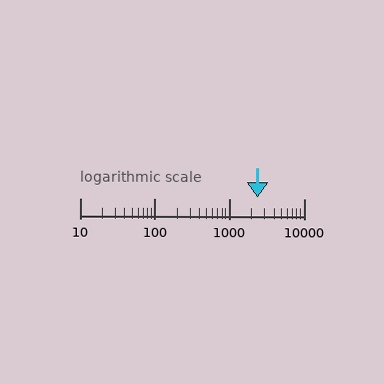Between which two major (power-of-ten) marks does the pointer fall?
The pointer is between 1000 and 10000.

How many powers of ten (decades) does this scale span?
The scale spans 3 decades, from 10 to 10000.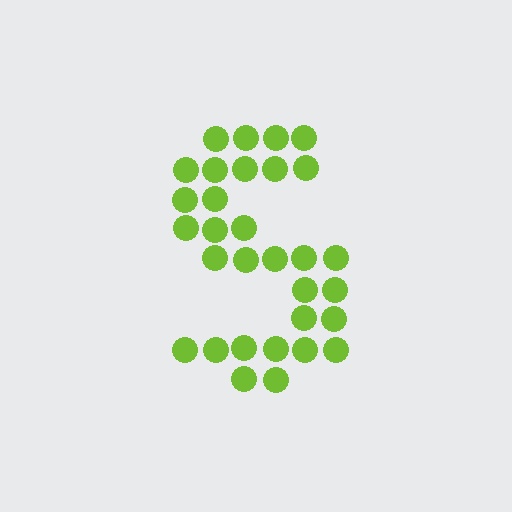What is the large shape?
The large shape is the letter S.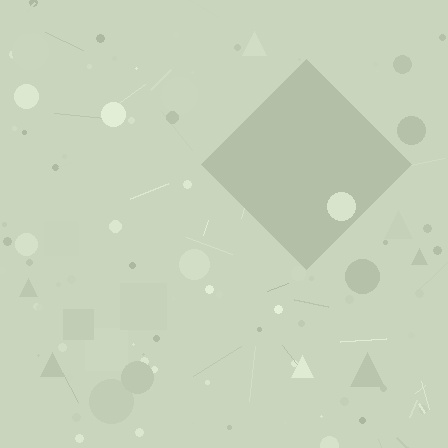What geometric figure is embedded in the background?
A diamond is embedded in the background.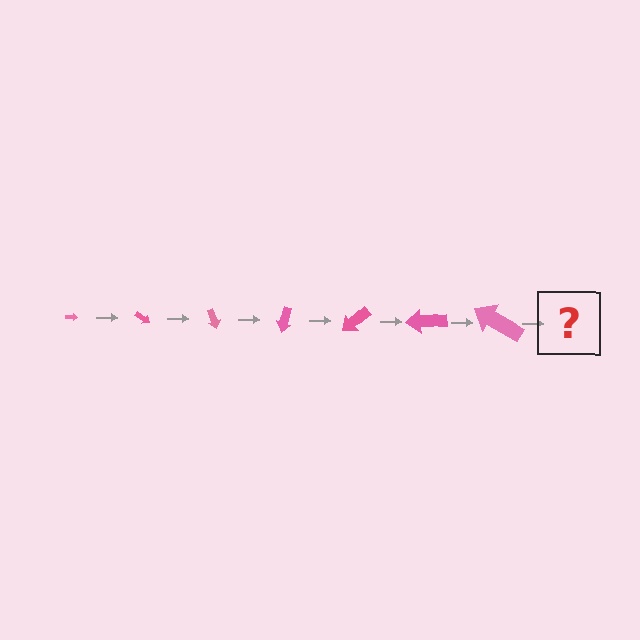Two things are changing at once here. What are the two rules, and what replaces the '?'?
The two rules are that the arrow grows larger each step and it rotates 35 degrees each step. The '?' should be an arrow, larger than the previous one and rotated 245 degrees from the start.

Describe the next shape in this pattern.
It should be an arrow, larger than the previous one and rotated 245 degrees from the start.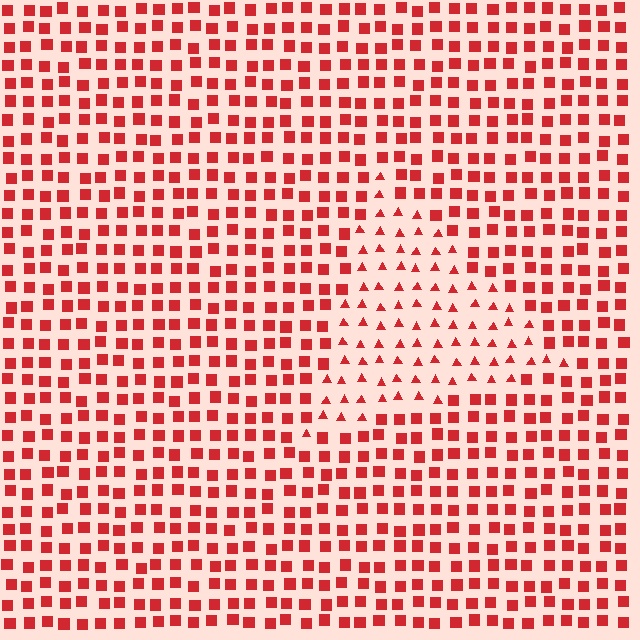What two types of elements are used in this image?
The image uses triangles inside the triangle region and squares outside it.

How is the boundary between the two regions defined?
The boundary is defined by a change in element shape: triangles inside vs. squares outside. All elements share the same color and spacing.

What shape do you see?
I see a triangle.